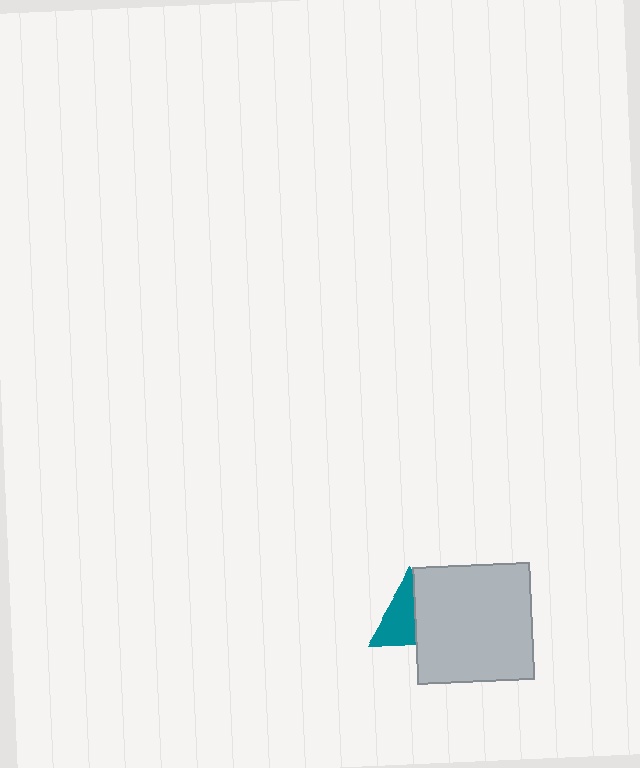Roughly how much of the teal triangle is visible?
About half of it is visible (roughly 54%).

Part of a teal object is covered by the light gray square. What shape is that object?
It is a triangle.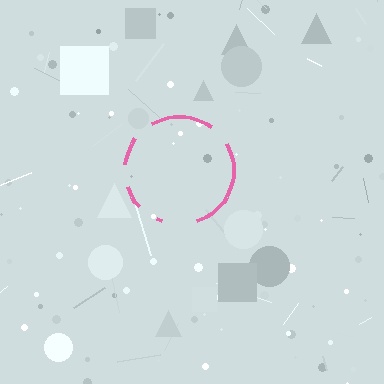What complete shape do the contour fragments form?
The contour fragments form a circle.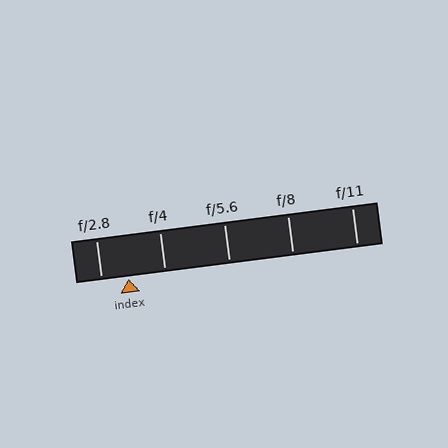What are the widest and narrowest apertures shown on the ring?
The widest aperture shown is f/2.8 and the narrowest is f/11.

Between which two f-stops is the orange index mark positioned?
The index mark is between f/2.8 and f/4.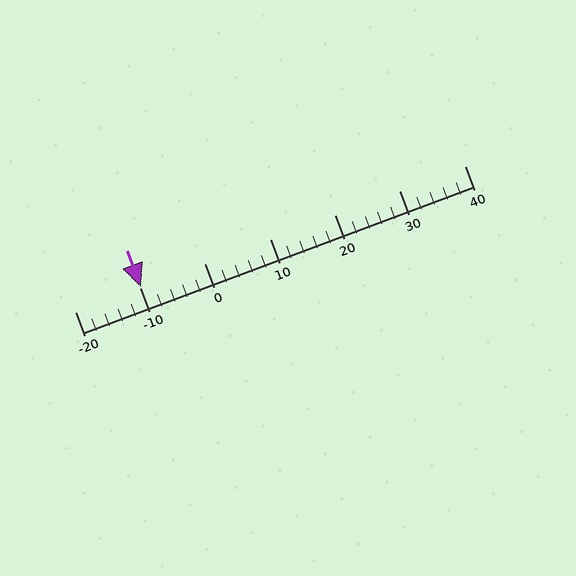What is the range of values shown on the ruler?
The ruler shows values from -20 to 40.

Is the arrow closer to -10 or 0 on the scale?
The arrow is closer to -10.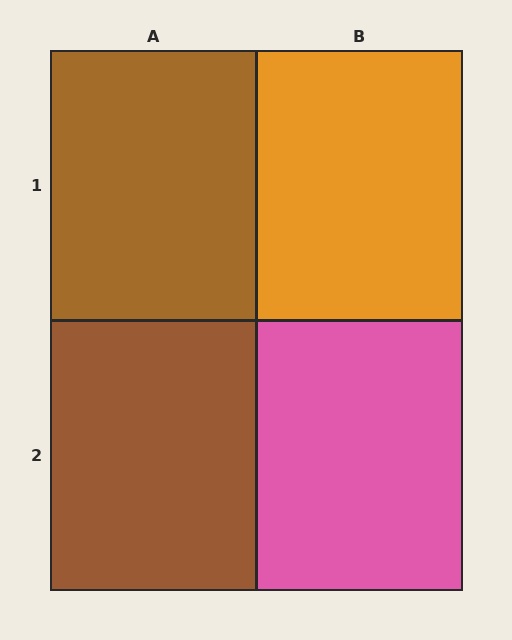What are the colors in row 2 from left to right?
Brown, pink.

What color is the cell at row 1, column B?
Orange.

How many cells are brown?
2 cells are brown.